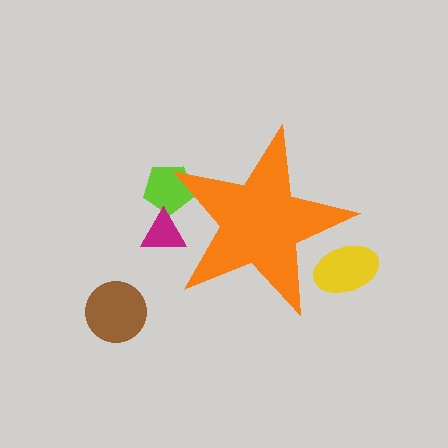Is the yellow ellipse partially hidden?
Yes, the yellow ellipse is partially hidden behind the orange star.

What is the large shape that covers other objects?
An orange star.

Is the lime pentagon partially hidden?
Yes, the lime pentagon is partially hidden behind the orange star.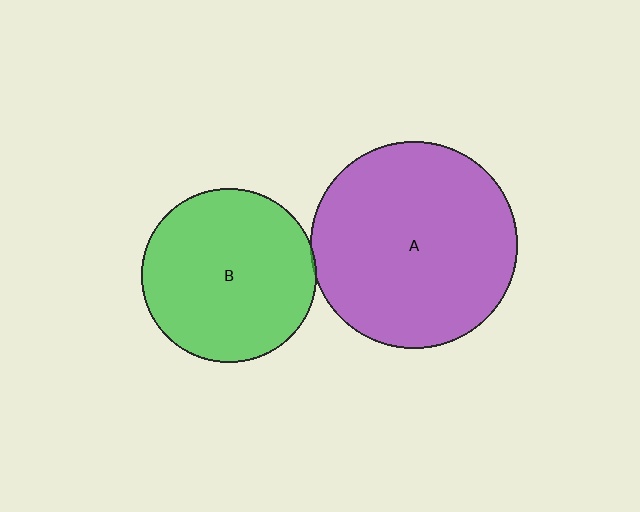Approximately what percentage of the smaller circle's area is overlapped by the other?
Approximately 5%.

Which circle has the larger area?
Circle A (purple).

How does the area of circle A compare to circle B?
Approximately 1.4 times.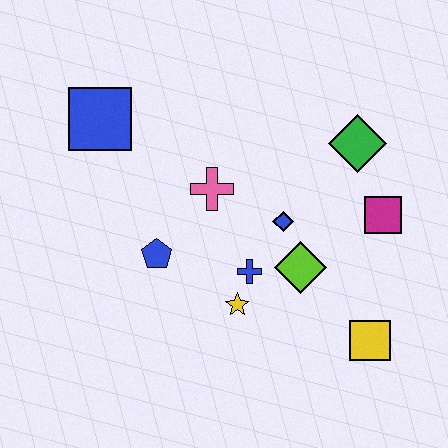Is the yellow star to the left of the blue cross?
Yes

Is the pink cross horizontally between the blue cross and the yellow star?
No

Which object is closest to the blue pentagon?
The pink cross is closest to the blue pentagon.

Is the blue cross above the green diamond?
No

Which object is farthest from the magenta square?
The blue square is farthest from the magenta square.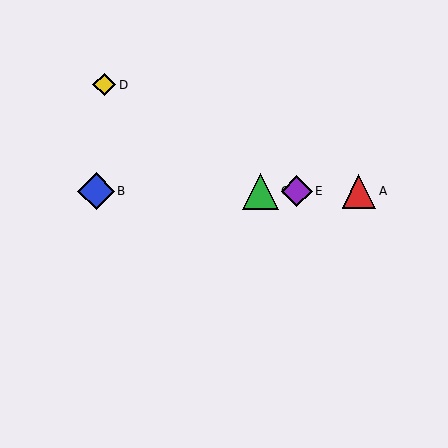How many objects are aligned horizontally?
4 objects (A, B, C, E) are aligned horizontally.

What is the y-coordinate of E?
Object E is at y≈191.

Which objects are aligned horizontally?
Objects A, B, C, E are aligned horizontally.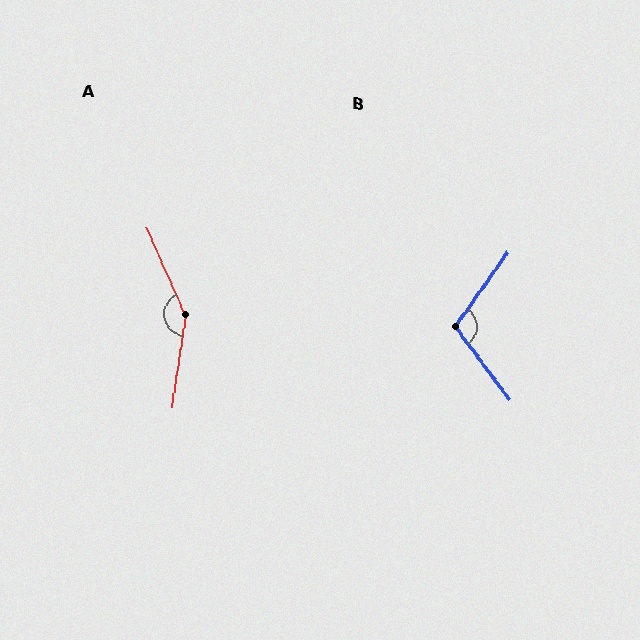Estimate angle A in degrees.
Approximately 147 degrees.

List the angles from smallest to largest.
B (108°), A (147°).